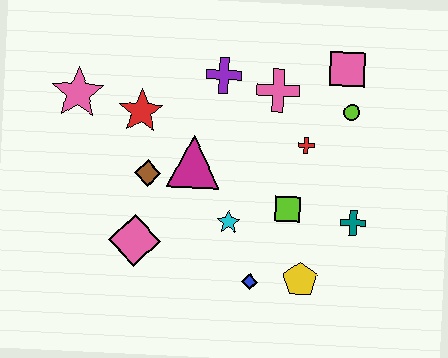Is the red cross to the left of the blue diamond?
No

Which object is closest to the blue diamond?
The yellow pentagon is closest to the blue diamond.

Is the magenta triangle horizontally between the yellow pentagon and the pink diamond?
Yes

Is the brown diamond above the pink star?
No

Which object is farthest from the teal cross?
The pink star is farthest from the teal cross.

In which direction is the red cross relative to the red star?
The red cross is to the right of the red star.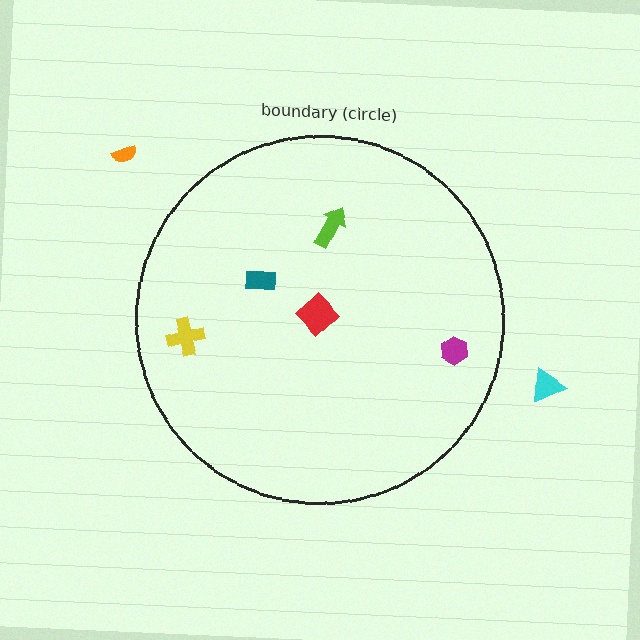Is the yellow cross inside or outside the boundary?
Inside.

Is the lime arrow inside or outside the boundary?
Inside.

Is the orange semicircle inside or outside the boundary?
Outside.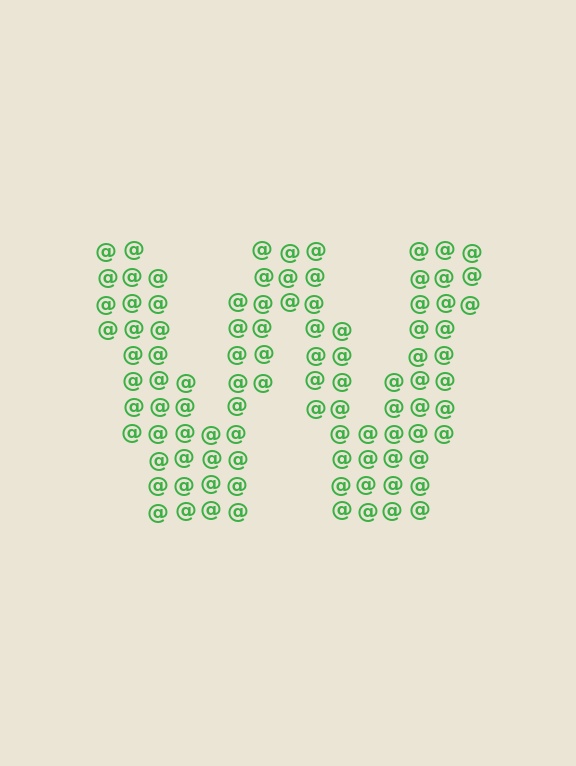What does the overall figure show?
The overall figure shows the letter W.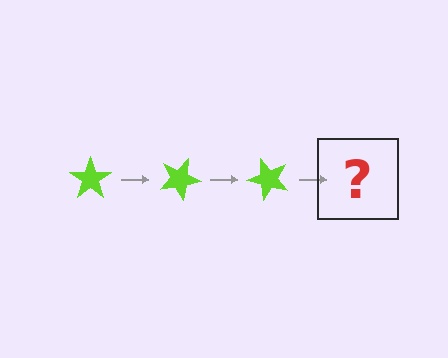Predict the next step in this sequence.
The next step is a lime star rotated 75 degrees.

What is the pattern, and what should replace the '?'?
The pattern is that the star rotates 25 degrees each step. The '?' should be a lime star rotated 75 degrees.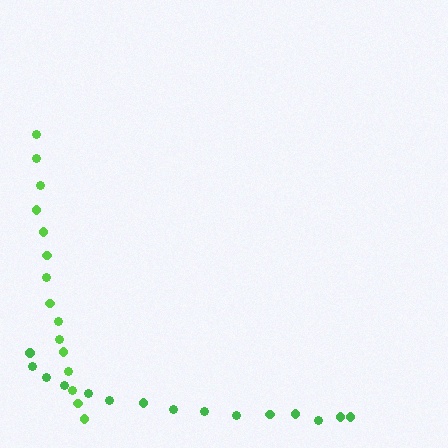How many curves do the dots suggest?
There are 2 distinct paths.